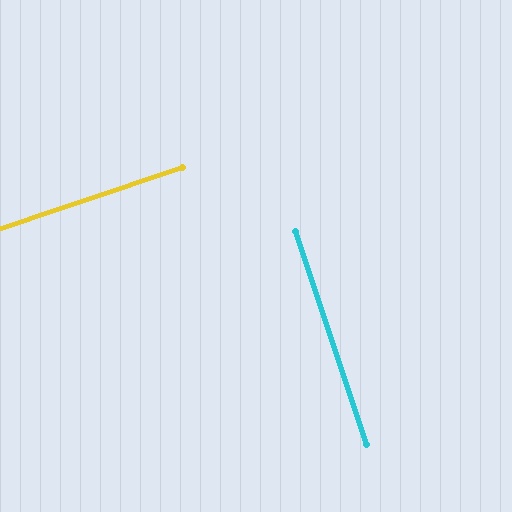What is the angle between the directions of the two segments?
Approximately 90 degrees.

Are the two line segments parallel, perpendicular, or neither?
Perpendicular — they meet at approximately 90°.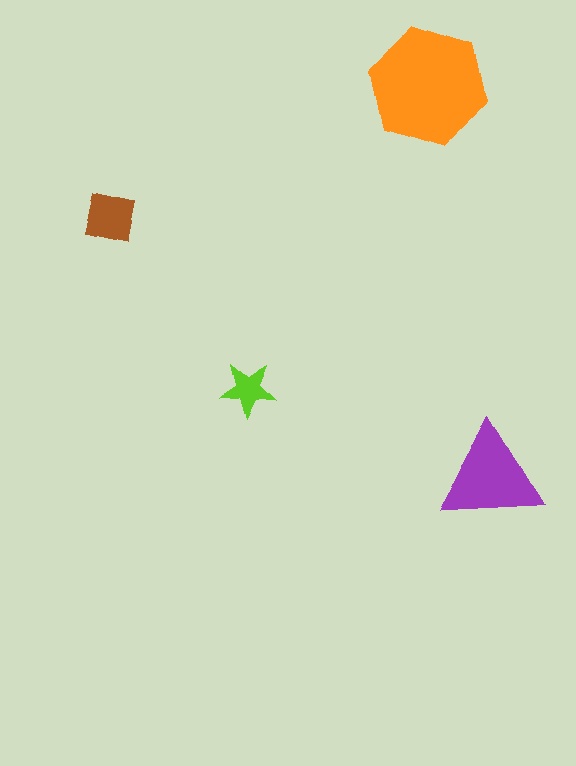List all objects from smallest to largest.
The lime star, the brown square, the purple triangle, the orange hexagon.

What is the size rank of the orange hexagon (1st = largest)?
1st.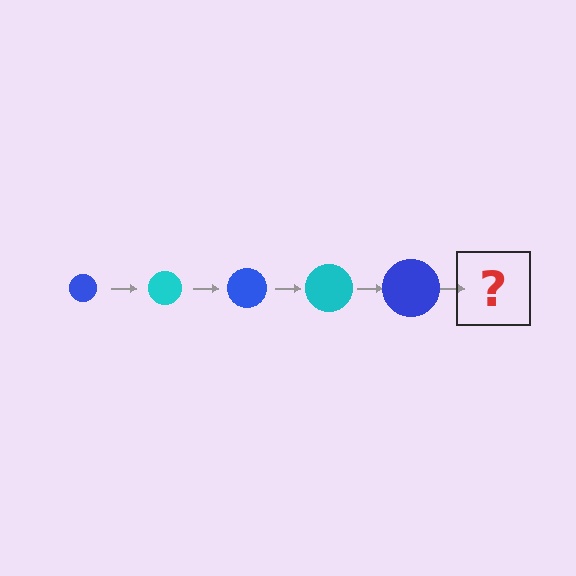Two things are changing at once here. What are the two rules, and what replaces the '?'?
The two rules are that the circle grows larger each step and the color cycles through blue and cyan. The '?' should be a cyan circle, larger than the previous one.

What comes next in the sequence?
The next element should be a cyan circle, larger than the previous one.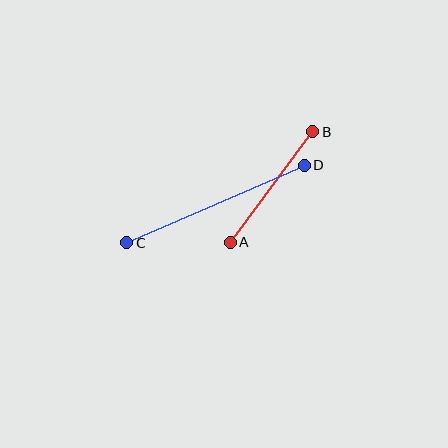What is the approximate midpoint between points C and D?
The midpoint is at approximately (216, 204) pixels.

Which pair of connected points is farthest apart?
Points C and D are farthest apart.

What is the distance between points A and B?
The distance is approximately 138 pixels.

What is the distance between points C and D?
The distance is approximately 193 pixels.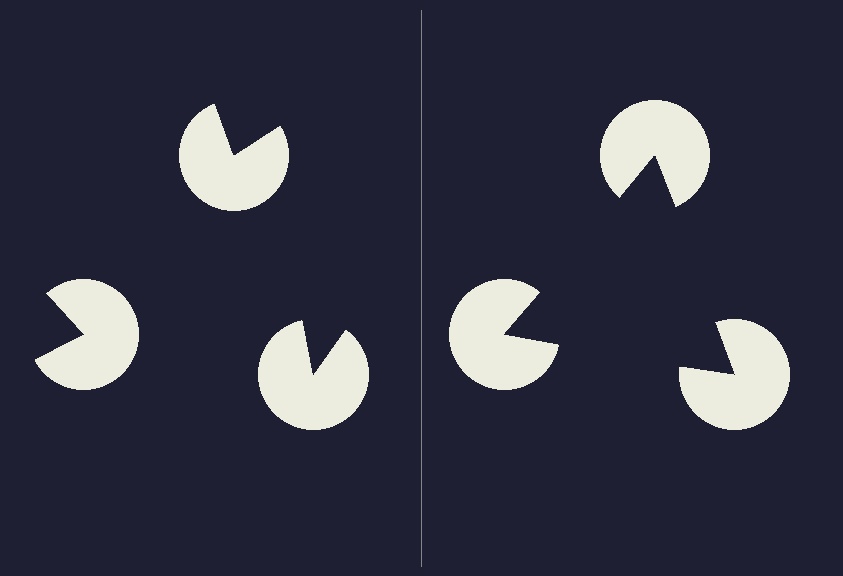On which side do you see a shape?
An illusory triangle appears on the right side. On the left side the wedge cuts are rotated, so no coherent shape forms.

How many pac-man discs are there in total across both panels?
6 — 3 on each side.